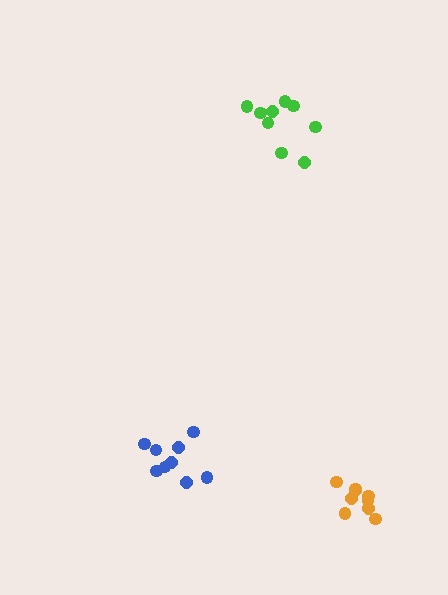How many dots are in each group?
Group 1: 9 dots, Group 2: 9 dots, Group 3: 9 dots (27 total).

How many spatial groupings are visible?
There are 3 spatial groupings.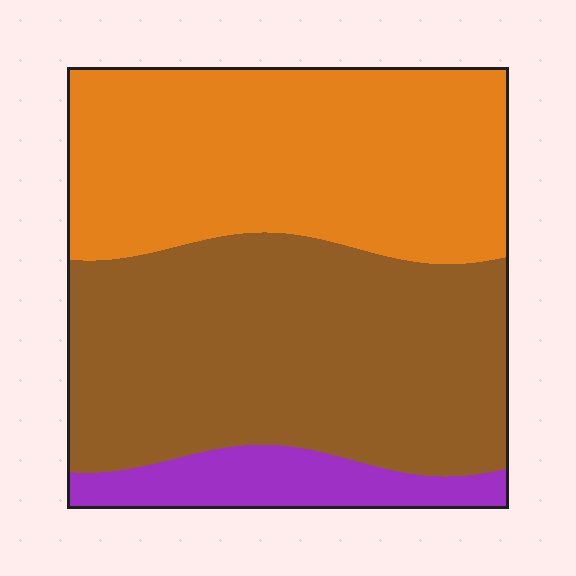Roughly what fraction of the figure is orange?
Orange covers 41% of the figure.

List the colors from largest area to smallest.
From largest to smallest: brown, orange, purple.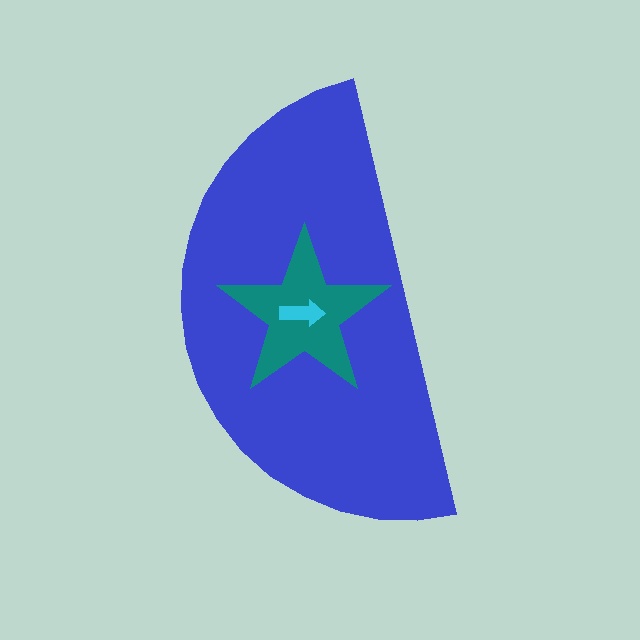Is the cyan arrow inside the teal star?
Yes.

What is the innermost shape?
The cyan arrow.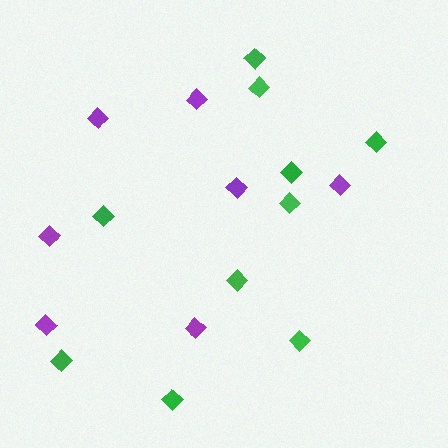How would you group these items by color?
There are 2 groups: one group of purple diamonds (7) and one group of green diamonds (10).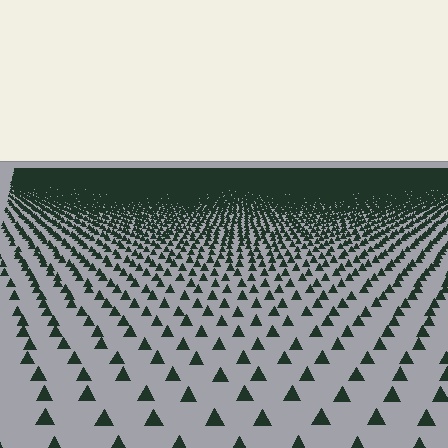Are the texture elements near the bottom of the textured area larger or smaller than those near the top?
Larger. Near the bottom, elements are closer to the viewer and appear at a bigger on-screen size.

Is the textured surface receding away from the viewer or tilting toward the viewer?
The surface is receding away from the viewer. Texture elements get smaller and denser toward the top.